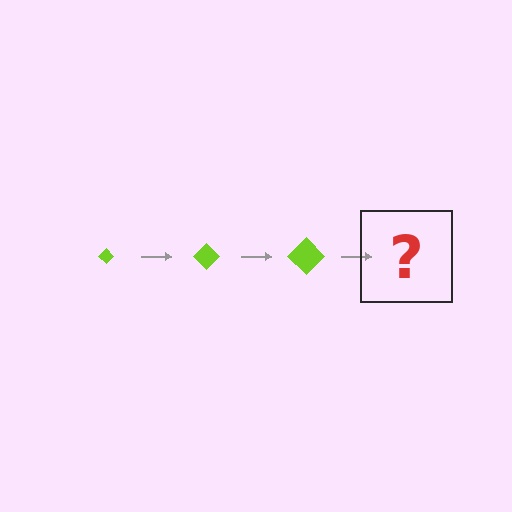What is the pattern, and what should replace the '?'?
The pattern is that the diamond gets progressively larger each step. The '?' should be a lime diamond, larger than the previous one.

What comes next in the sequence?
The next element should be a lime diamond, larger than the previous one.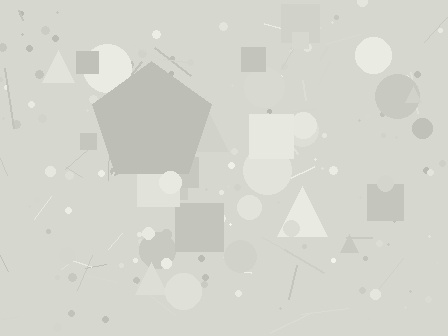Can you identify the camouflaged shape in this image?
The camouflaged shape is a pentagon.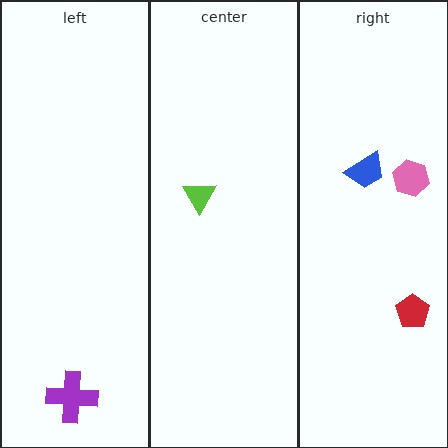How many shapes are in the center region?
1.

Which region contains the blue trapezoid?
The right region.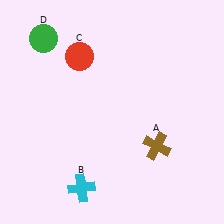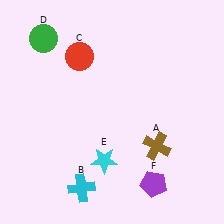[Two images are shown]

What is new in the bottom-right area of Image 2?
A purple pentagon (F) was added in the bottom-right area of Image 2.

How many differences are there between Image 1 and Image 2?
There are 2 differences between the two images.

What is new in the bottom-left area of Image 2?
A cyan star (E) was added in the bottom-left area of Image 2.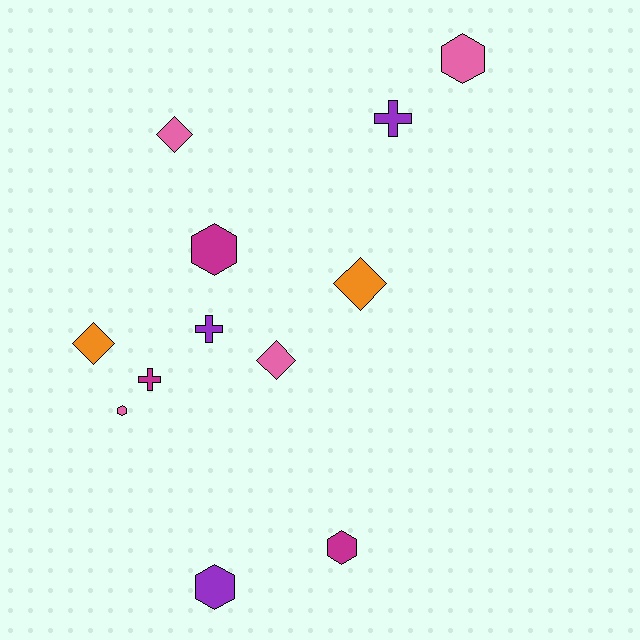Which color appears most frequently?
Pink, with 4 objects.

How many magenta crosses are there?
There is 1 magenta cross.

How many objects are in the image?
There are 12 objects.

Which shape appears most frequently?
Hexagon, with 5 objects.